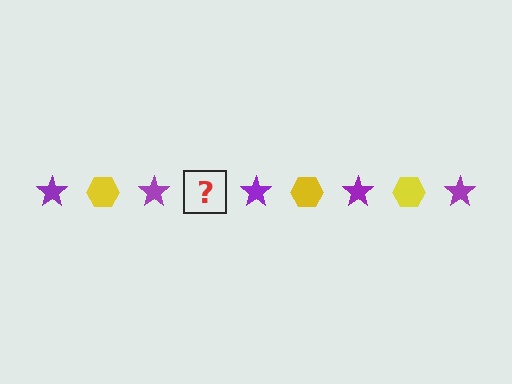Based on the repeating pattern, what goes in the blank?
The blank should be a yellow hexagon.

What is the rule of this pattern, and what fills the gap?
The rule is that the pattern alternates between purple star and yellow hexagon. The gap should be filled with a yellow hexagon.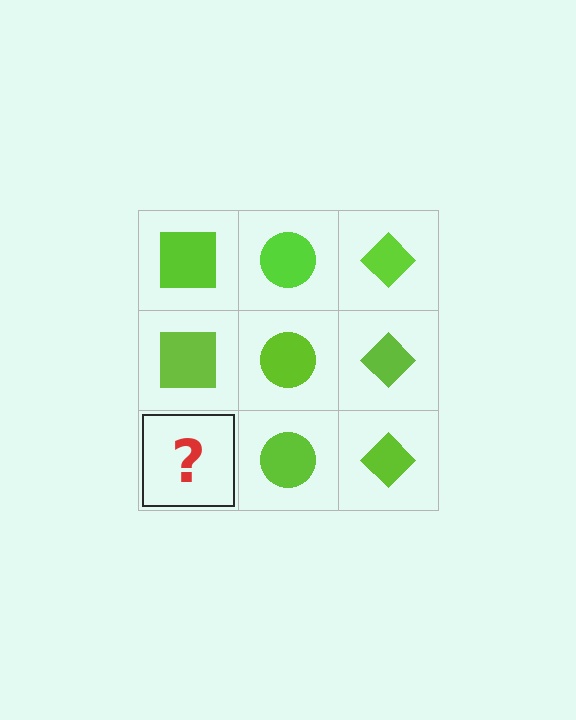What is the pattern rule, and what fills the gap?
The rule is that each column has a consistent shape. The gap should be filled with a lime square.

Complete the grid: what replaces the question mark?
The question mark should be replaced with a lime square.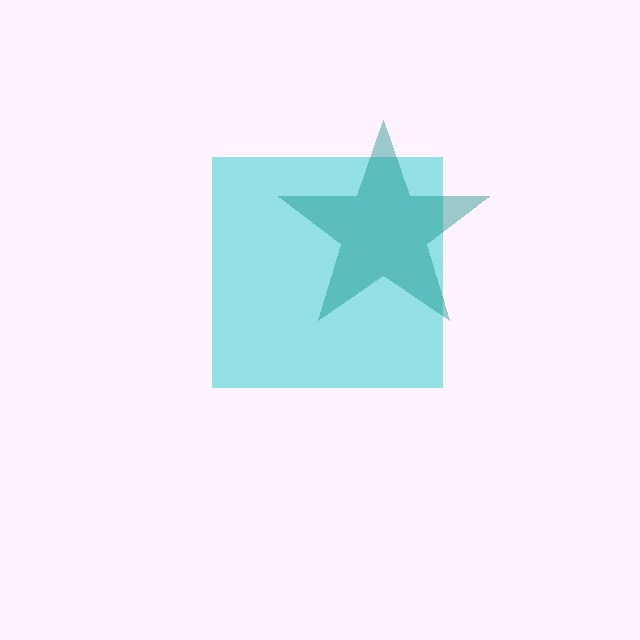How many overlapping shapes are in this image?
There are 2 overlapping shapes in the image.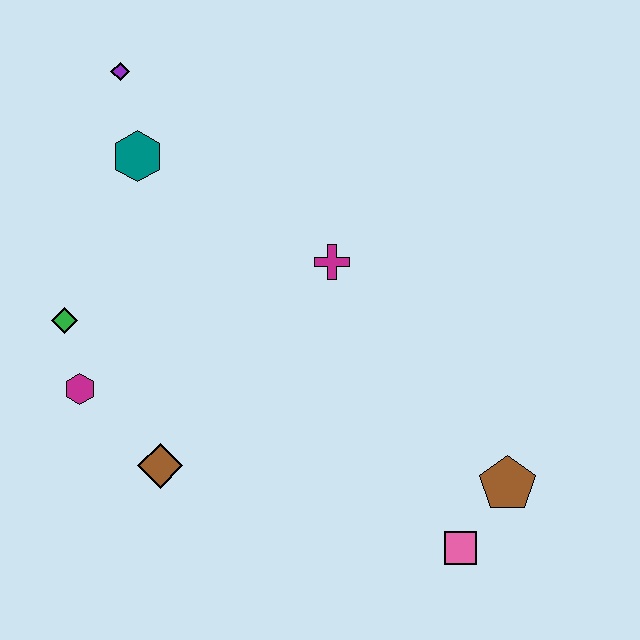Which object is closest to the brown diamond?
The magenta hexagon is closest to the brown diamond.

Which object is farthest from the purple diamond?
The pink square is farthest from the purple diamond.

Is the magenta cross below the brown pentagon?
No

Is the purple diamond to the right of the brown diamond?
No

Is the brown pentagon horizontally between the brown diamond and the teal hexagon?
No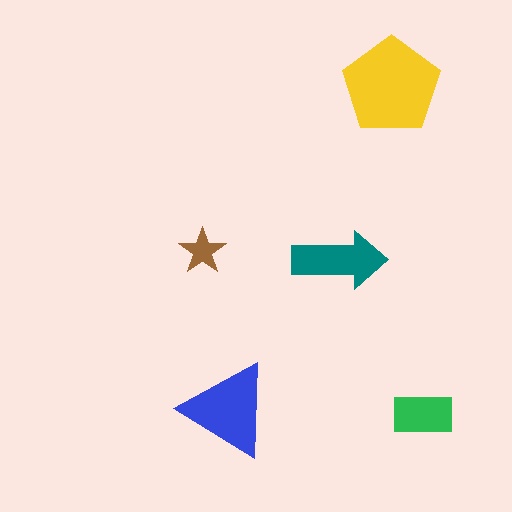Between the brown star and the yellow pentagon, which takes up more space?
The yellow pentagon.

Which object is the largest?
The yellow pentagon.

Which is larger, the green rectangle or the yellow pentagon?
The yellow pentagon.